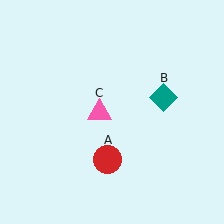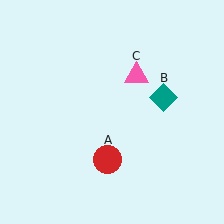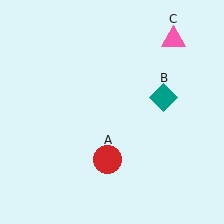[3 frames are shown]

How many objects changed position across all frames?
1 object changed position: pink triangle (object C).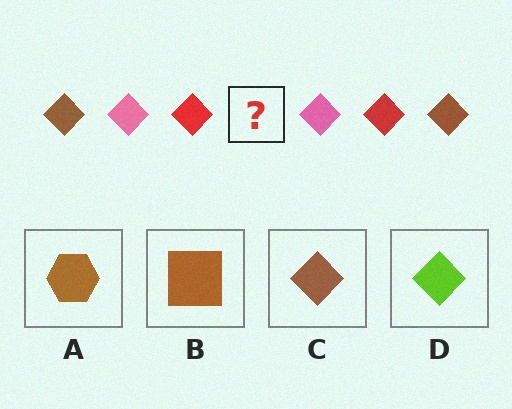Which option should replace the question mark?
Option C.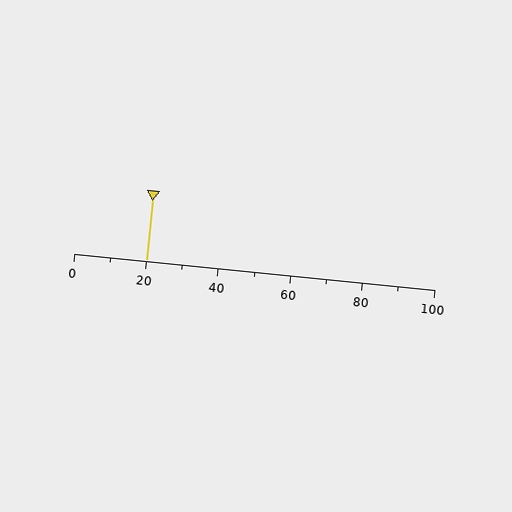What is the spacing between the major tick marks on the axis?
The major ticks are spaced 20 apart.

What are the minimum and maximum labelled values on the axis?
The axis runs from 0 to 100.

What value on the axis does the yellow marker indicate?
The marker indicates approximately 20.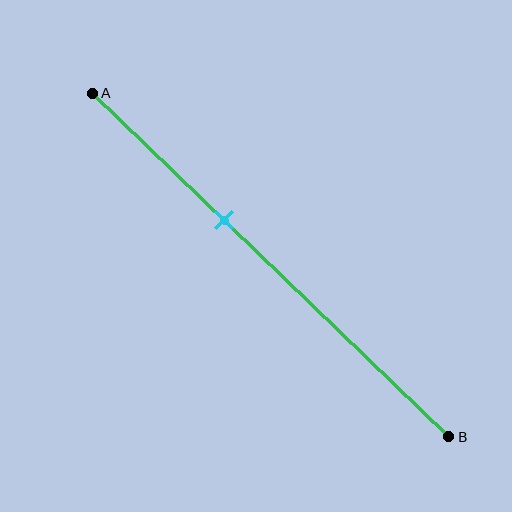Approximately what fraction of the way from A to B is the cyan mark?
The cyan mark is approximately 35% of the way from A to B.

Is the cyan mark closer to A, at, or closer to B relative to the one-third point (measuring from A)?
The cyan mark is closer to point B than the one-third point of segment AB.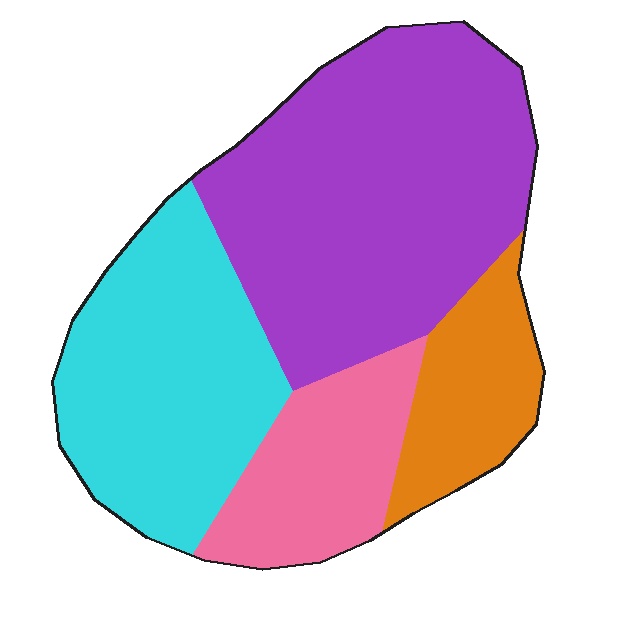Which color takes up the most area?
Purple, at roughly 45%.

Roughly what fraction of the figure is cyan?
Cyan covers about 30% of the figure.